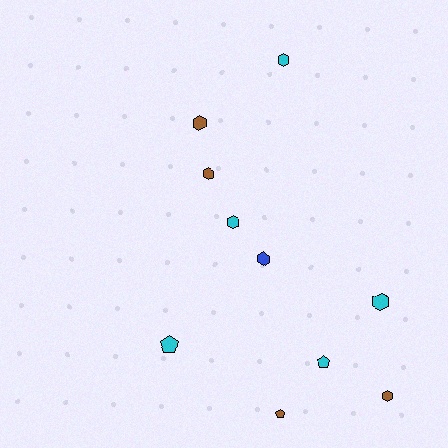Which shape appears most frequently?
Hexagon, with 7 objects.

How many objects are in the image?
There are 10 objects.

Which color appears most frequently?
Cyan, with 5 objects.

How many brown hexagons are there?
There are 3 brown hexagons.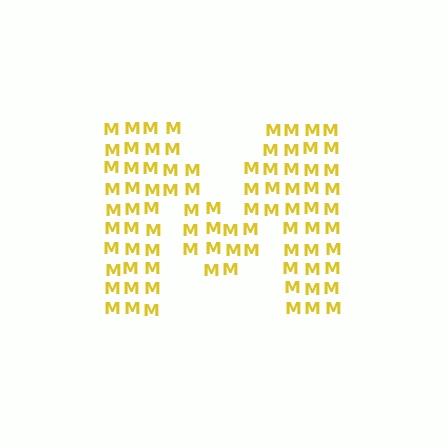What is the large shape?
The large shape is the letter M.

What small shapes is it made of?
It is made of small letter M's.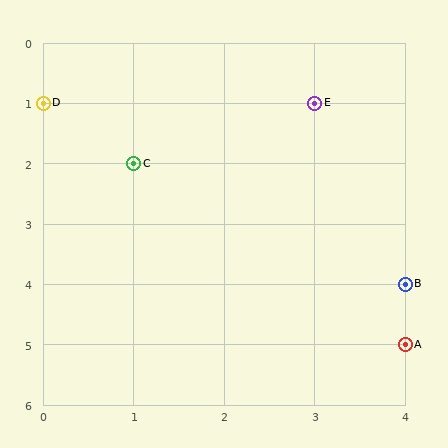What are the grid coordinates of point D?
Point D is at grid coordinates (0, 1).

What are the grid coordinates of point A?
Point A is at grid coordinates (4, 5).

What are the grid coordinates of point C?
Point C is at grid coordinates (1, 2).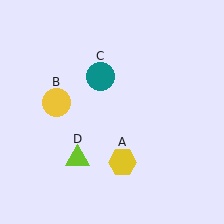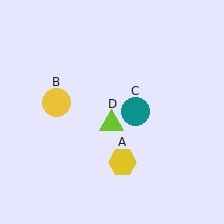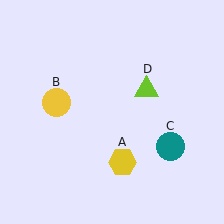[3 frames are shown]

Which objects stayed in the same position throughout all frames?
Yellow hexagon (object A) and yellow circle (object B) remained stationary.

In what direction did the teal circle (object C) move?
The teal circle (object C) moved down and to the right.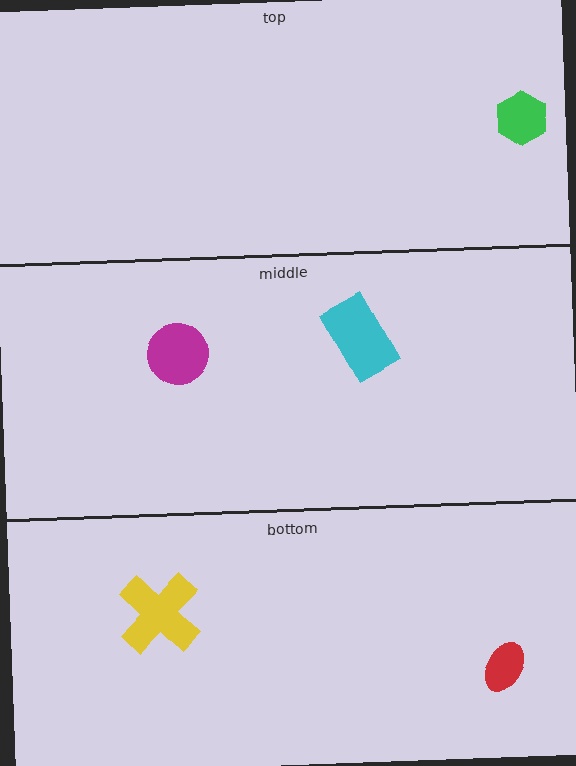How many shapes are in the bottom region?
2.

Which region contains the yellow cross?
The bottom region.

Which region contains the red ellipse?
The bottom region.